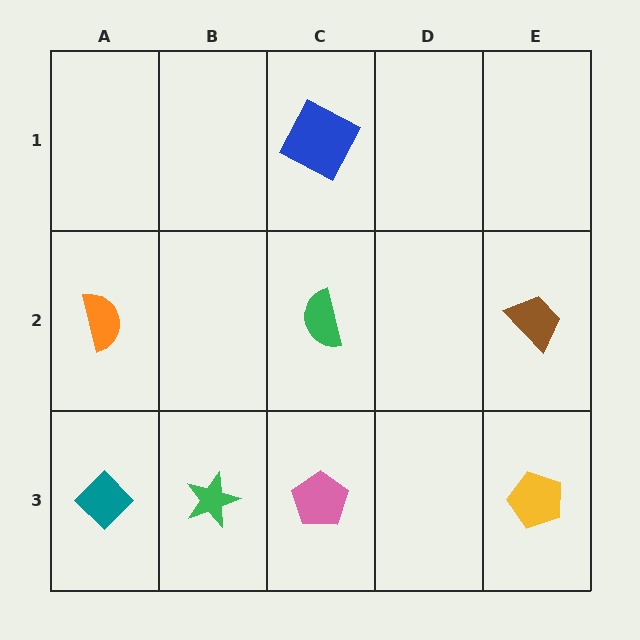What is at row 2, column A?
An orange semicircle.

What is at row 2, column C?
A green semicircle.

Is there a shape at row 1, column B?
No, that cell is empty.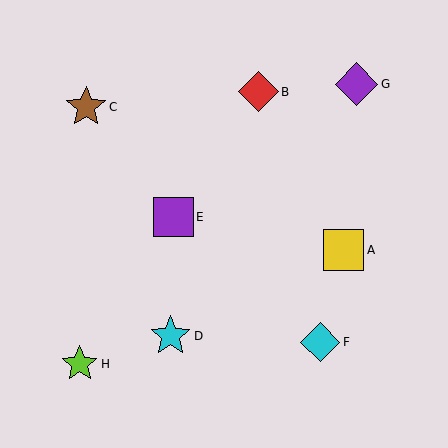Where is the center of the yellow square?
The center of the yellow square is at (344, 250).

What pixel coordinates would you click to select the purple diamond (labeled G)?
Click at (356, 84) to select the purple diamond G.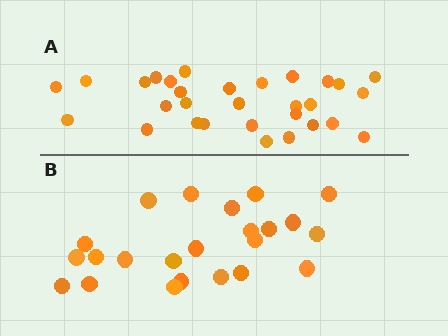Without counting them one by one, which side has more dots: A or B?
Region A (the top region) has more dots.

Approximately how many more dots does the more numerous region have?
Region A has roughly 8 or so more dots than region B.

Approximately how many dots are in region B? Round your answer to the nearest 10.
About 20 dots. (The exact count is 23, which rounds to 20.)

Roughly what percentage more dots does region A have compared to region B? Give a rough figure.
About 30% more.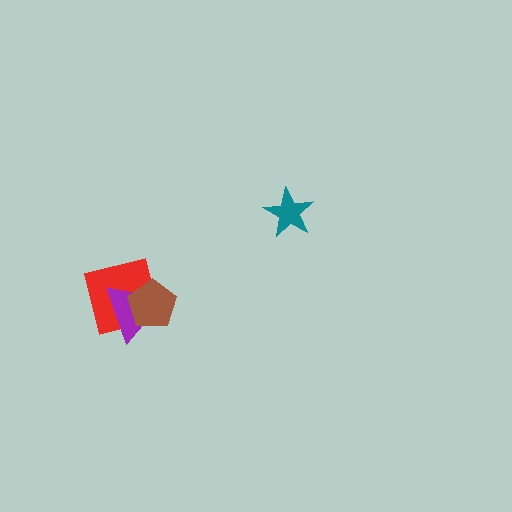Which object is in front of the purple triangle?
The brown pentagon is in front of the purple triangle.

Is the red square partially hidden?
Yes, it is partially covered by another shape.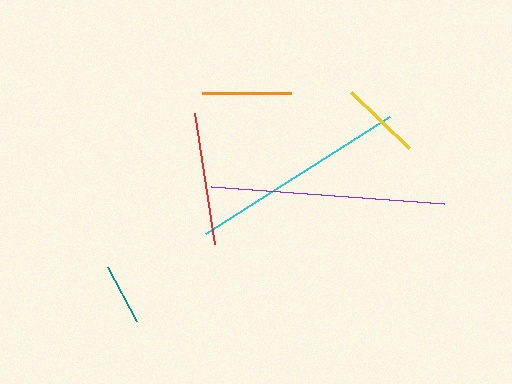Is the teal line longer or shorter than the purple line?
The purple line is longer than the teal line.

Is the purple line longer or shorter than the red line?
The purple line is longer than the red line.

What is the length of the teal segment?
The teal segment is approximately 61 pixels long.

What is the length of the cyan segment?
The cyan segment is approximately 219 pixels long.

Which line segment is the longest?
The purple line is the longest at approximately 233 pixels.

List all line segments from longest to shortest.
From longest to shortest: purple, cyan, red, orange, yellow, teal.